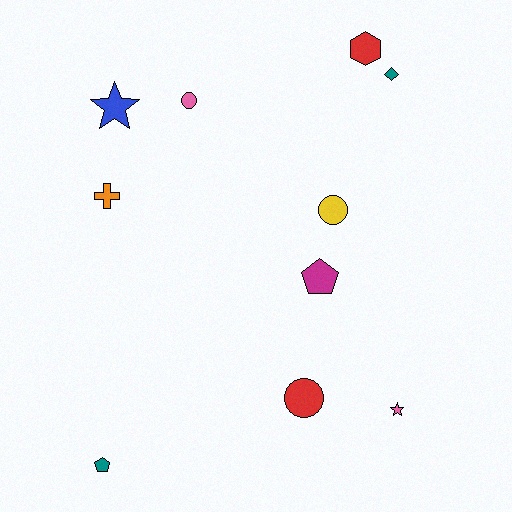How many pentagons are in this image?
There are 2 pentagons.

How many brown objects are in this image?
There are no brown objects.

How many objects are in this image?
There are 10 objects.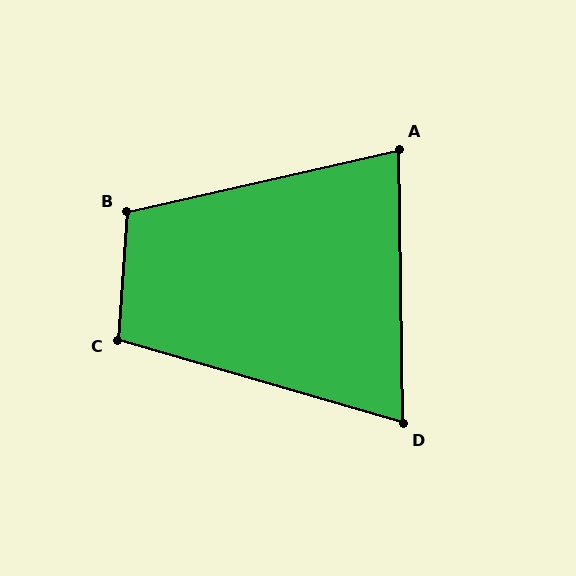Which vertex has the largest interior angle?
B, at approximately 107 degrees.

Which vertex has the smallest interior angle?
D, at approximately 73 degrees.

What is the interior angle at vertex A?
Approximately 78 degrees (acute).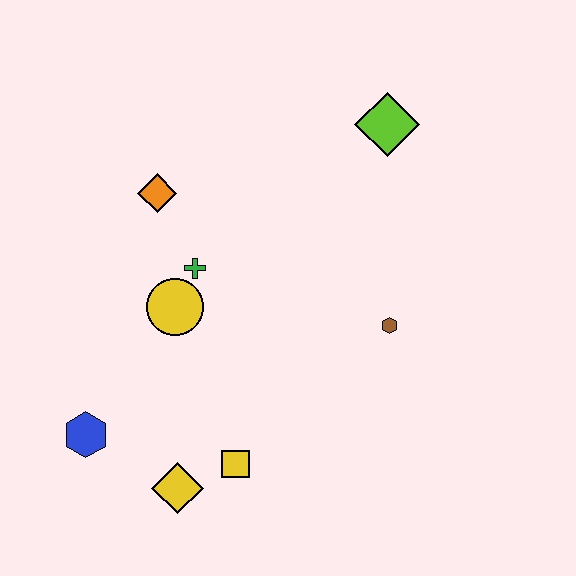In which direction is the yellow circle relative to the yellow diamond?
The yellow circle is above the yellow diamond.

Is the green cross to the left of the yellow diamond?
No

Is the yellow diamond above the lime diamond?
No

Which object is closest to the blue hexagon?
The yellow diamond is closest to the blue hexagon.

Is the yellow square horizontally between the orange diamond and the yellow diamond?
No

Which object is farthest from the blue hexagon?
The lime diamond is farthest from the blue hexagon.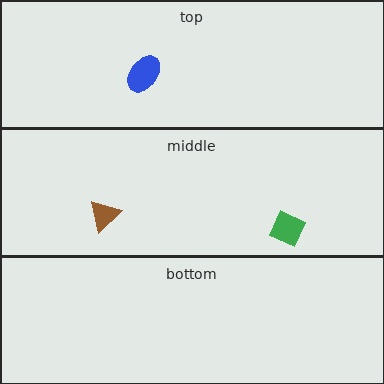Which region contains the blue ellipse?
The top region.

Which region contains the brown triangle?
The middle region.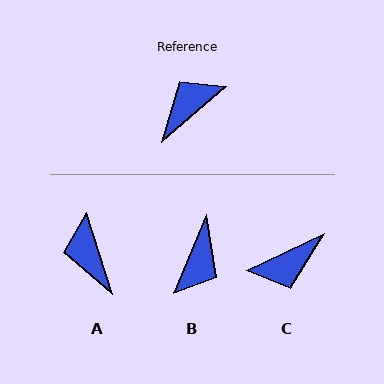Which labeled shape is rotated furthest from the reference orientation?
C, about 165 degrees away.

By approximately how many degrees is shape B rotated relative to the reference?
Approximately 153 degrees clockwise.